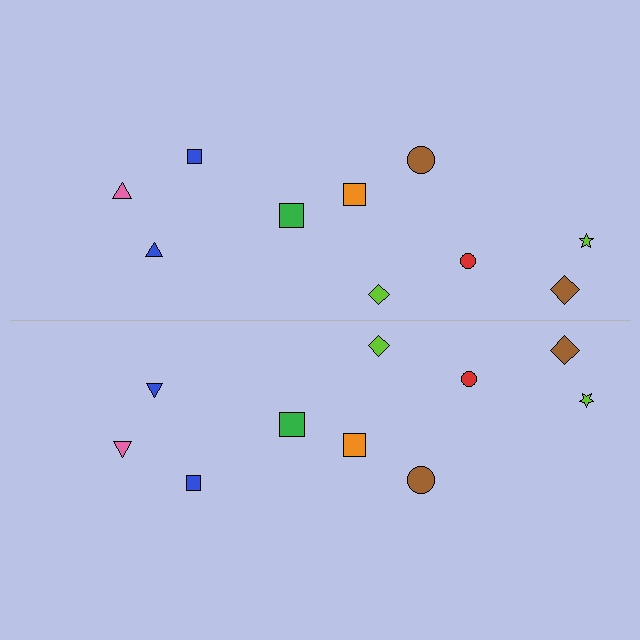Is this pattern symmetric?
Yes, this pattern has bilateral (reflection) symmetry.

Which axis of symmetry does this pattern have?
The pattern has a horizontal axis of symmetry running through the center of the image.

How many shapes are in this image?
There are 20 shapes in this image.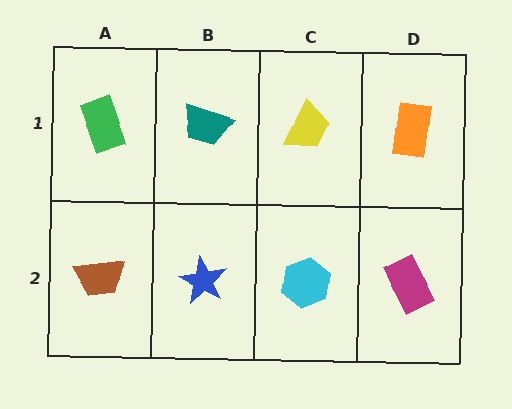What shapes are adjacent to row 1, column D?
A magenta rectangle (row 2, column D), a yellow trapezoid (row 1, column C).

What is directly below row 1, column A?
A brown trapezoid.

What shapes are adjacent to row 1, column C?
A cyan hexagon (row 2, column C), a teal trapezoid (row 1, column B), an orange rectangle (row 1, column D).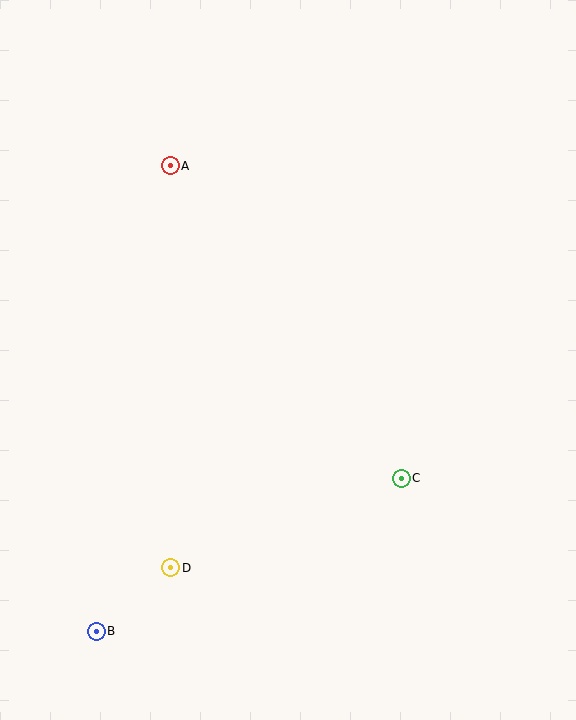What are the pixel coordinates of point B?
Point B is at (96, 631).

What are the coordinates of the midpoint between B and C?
The midpoint between B and C is at (249, 555).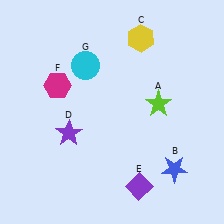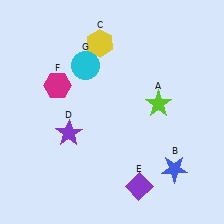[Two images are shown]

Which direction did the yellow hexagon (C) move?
The yellow hexagon (C) moved left.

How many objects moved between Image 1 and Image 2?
1 object moved between the two images.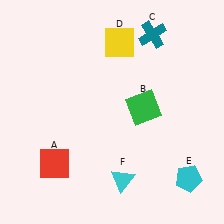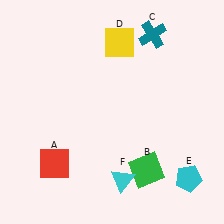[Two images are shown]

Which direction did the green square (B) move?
The green square (B) moved down.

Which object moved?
The green square (B) moved down.